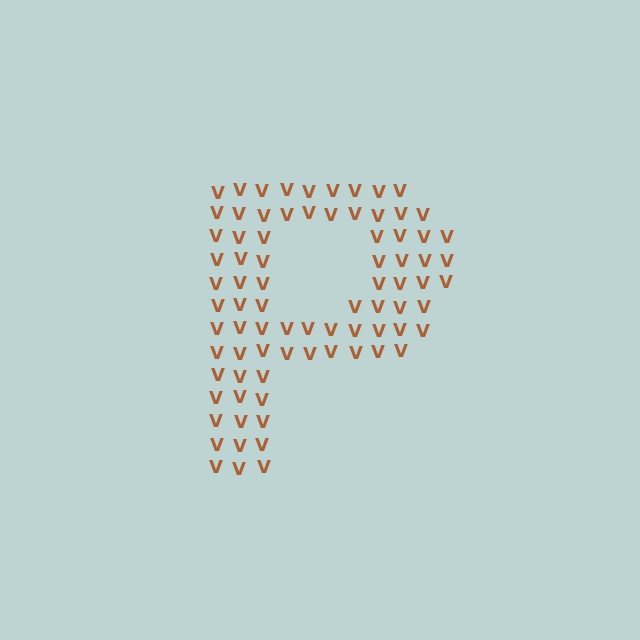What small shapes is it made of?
It is made of small letter V's.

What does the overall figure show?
The overall figure shows the letter P.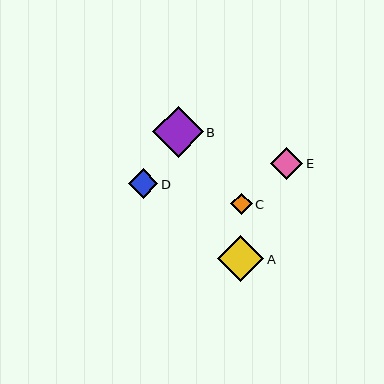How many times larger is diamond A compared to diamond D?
Diamond A is approximately 1.6 times the size of diamond D.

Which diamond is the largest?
Diamond B is the largest with a size of approximately 51 pixels.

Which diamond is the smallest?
Diamond C is the smallest with a size of approximately 22 pixels.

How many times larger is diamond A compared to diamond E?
Diamond A is approximately 1.4 times the size of diamond E.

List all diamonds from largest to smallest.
From largest to smallest: B, A, E, D, C.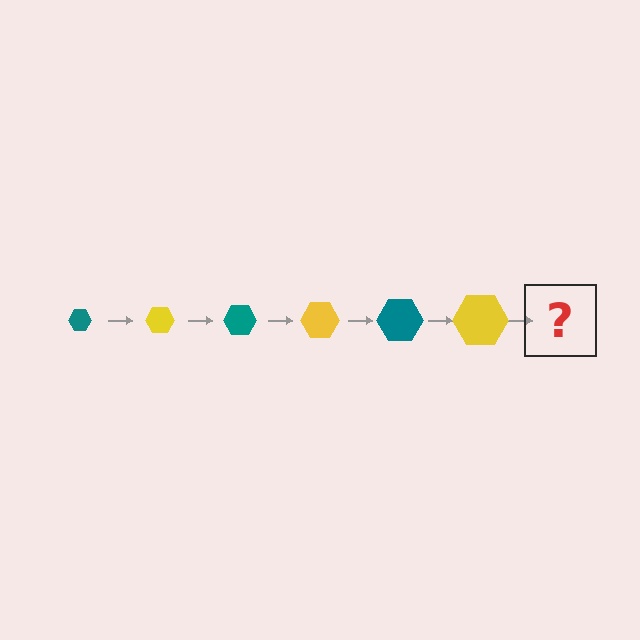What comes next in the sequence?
The next element should be a teal hexagon, larger than the previous one.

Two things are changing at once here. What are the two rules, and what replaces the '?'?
The two rules are that the hexagon grows larger each step and the color cycles through teal and yellow. The '?' should be a teal hexagon, larger than the previous one.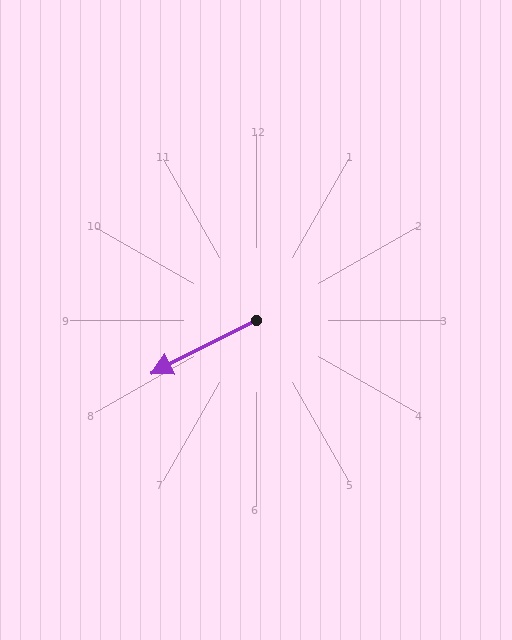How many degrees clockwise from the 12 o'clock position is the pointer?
Approximately 243 degrees.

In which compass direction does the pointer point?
Southwest.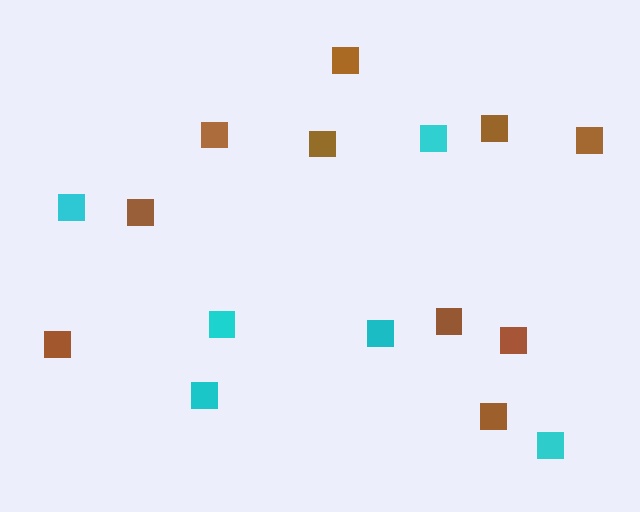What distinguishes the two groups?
There are 2 groups: one group of cyan squares (6) and one group of brown squares (10).